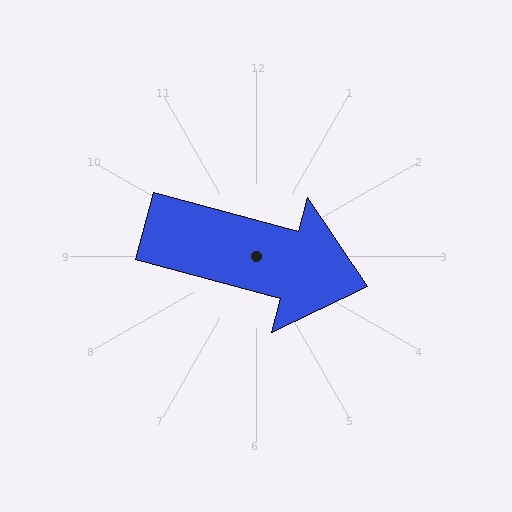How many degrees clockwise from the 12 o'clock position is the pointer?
Approximately 105 degrees.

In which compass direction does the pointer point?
East.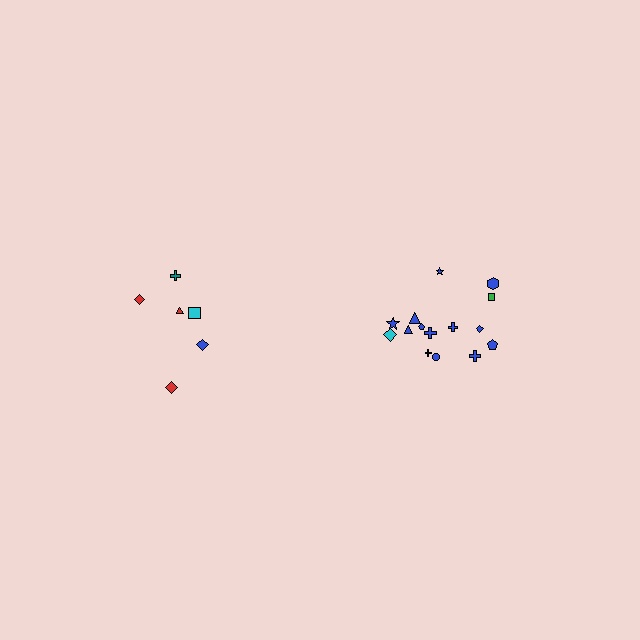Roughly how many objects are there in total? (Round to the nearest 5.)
Roughly 20 objects in total.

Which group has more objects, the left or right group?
The right group.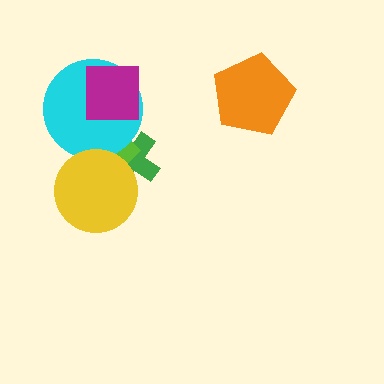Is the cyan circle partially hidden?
Yes, it is partially covered by another shape.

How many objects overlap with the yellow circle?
2 objects overlap with the yellow circle.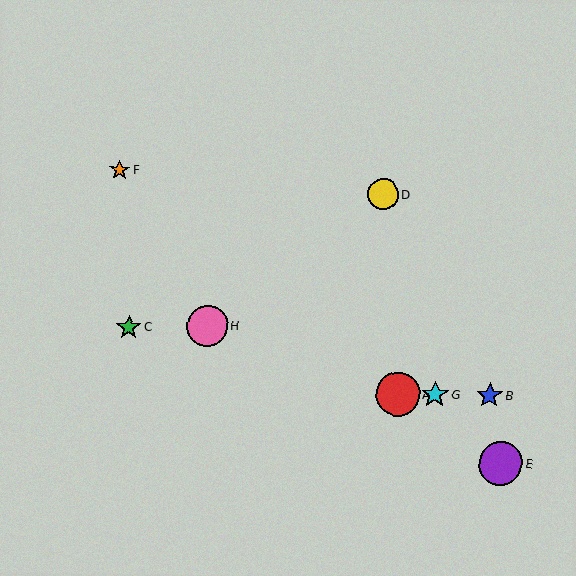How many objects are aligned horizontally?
3 objects (A, B, G) are aligned horizontally.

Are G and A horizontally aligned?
Yes, both are at y≈395.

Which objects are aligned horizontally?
Objects A, B, G are aligned horizontally.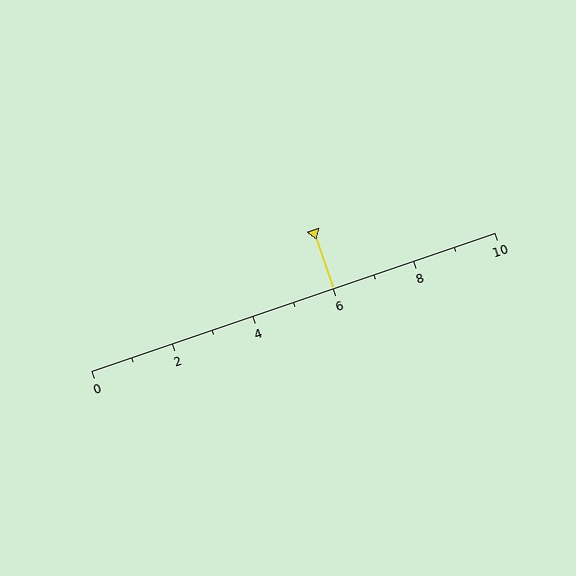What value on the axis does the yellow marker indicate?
The marker indicates approximately 6.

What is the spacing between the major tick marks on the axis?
The major ticks are spaced 2 apart.